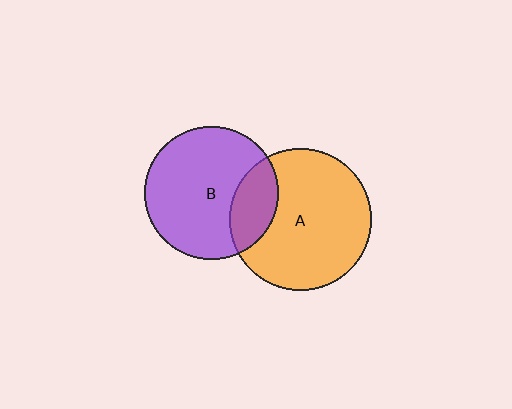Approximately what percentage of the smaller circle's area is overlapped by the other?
Approximately 25%.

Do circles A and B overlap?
Yes.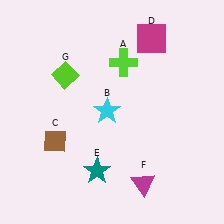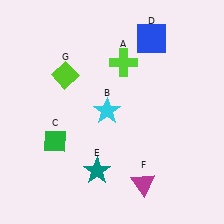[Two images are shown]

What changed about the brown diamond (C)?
In Image 1, C is brown. In Image 2, it changed to green.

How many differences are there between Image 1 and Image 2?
There are 2 differences between the two images.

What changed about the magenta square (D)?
In Image 1, D is magenta. In Image 2, it changed to blue.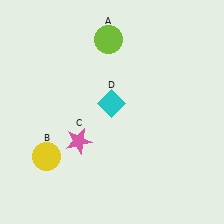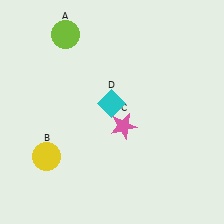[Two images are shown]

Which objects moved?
The objects that moved are: the lime circle (A), the pink star (C).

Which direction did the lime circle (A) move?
The lime circle (A) moved left.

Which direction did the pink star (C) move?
The pink star (C) moved right.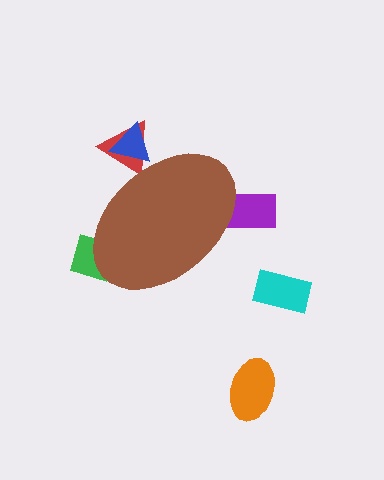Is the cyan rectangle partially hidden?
No, the cyan rectangle is fully visible.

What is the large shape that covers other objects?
A brown ellipse.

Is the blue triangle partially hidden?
Yes, the blue triangle is partially hidden behind the brown ellipse.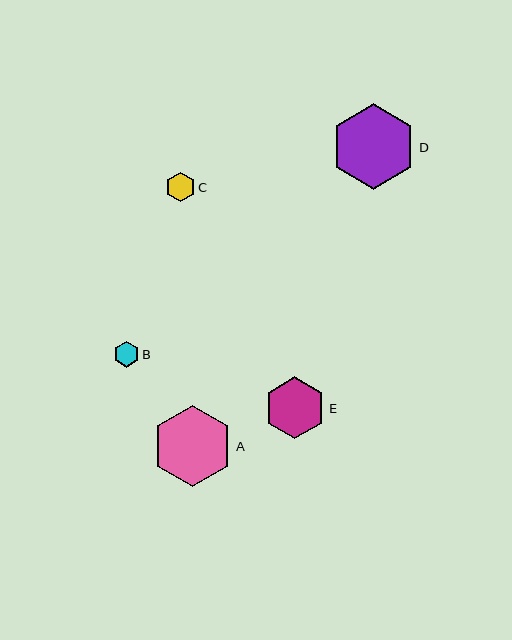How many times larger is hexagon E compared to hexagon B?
Hexagon E is approximately 2.4 times the size of hexagon B.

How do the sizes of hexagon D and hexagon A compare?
Hexagon D and hexagon A are approximately the same size.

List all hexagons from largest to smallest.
From largest to smallest: D, A, E, C, B.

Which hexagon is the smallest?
Hexagon B is the smallest with a size of approximately 26 pixels.